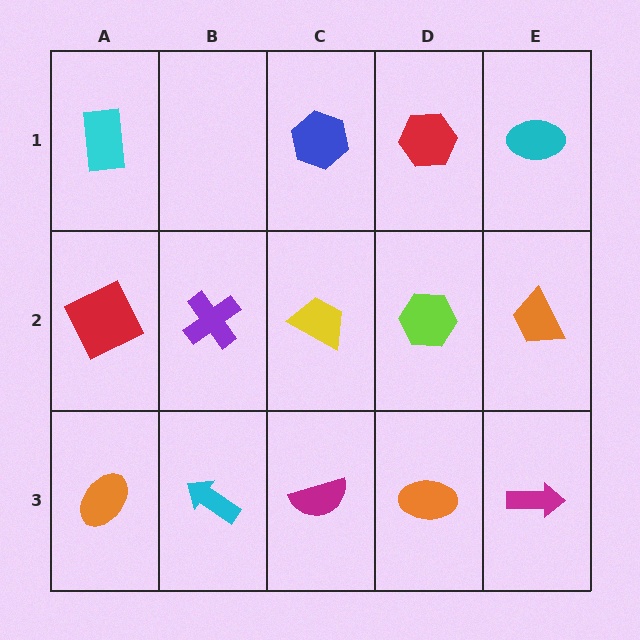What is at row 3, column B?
A cyan arrow.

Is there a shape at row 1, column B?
No, that cell is empty.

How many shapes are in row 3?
5 shapes.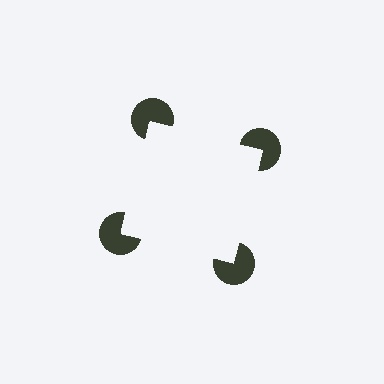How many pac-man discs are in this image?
There are 4 — one at each vertex of the illusory square.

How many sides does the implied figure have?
4 sides.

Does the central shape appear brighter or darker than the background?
It typically appears slightly brighter than the background, even though no actual brightness change is drawn.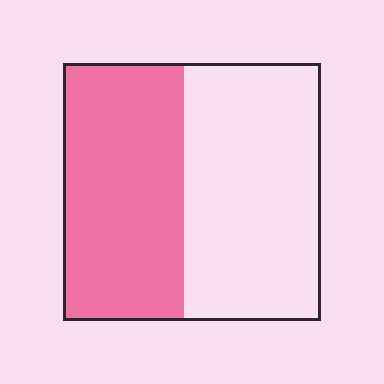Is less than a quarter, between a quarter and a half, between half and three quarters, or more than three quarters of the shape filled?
Between a quarter and a half.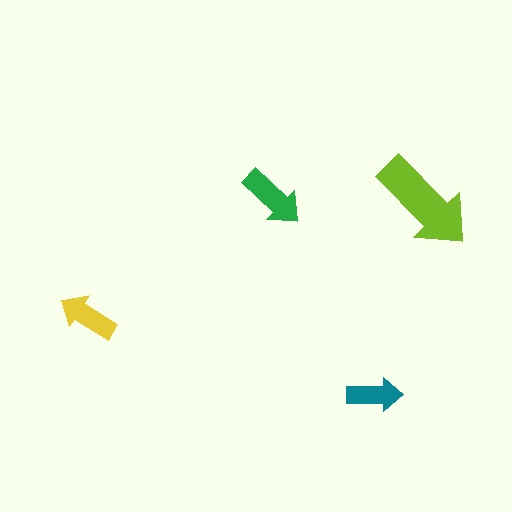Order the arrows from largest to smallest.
the lime one, the green one, the yellow one, the teal one.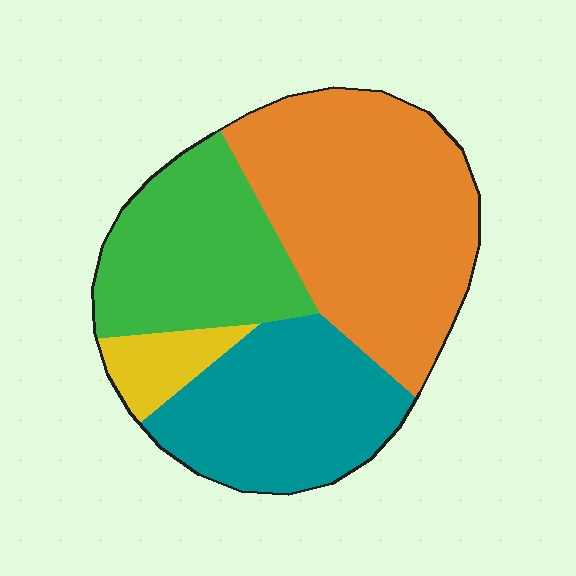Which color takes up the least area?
Yellow, at roughly 5%.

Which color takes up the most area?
Orange, at roughly 40%.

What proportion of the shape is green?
Green takes up about one quarter (1/4) of the shape.